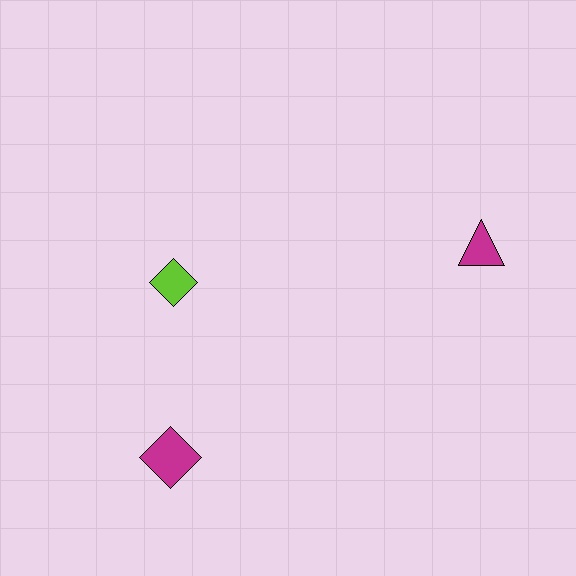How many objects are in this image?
There are 3 objects.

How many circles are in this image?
There are no circles.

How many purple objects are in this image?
There are no purple objects.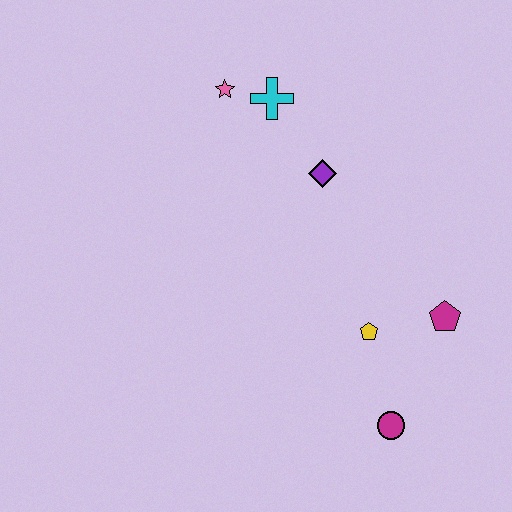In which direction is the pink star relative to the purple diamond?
The pink star is to the left of the purple diamond.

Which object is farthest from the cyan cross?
The magenta circle is farthest from the cyan cross.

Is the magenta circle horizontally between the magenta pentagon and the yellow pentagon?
Yes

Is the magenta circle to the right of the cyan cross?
Yes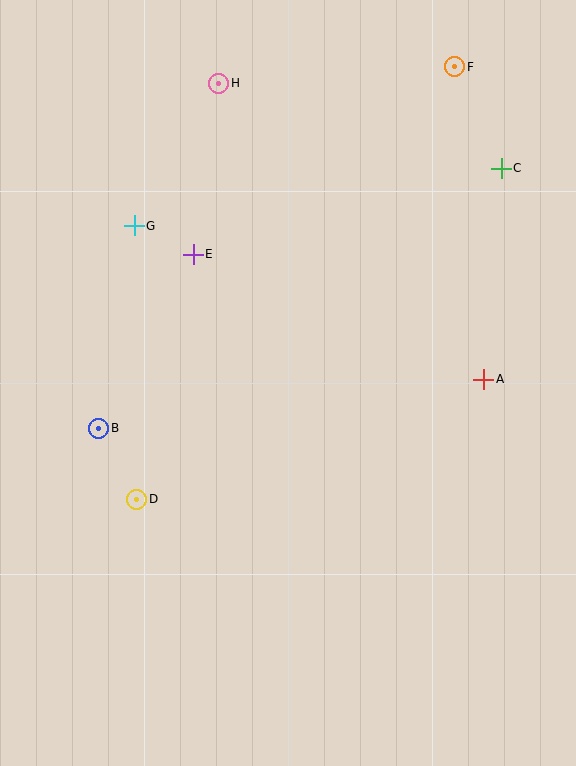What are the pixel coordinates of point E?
Point E is at (193, 254).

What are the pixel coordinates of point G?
Point G is at (134, 226).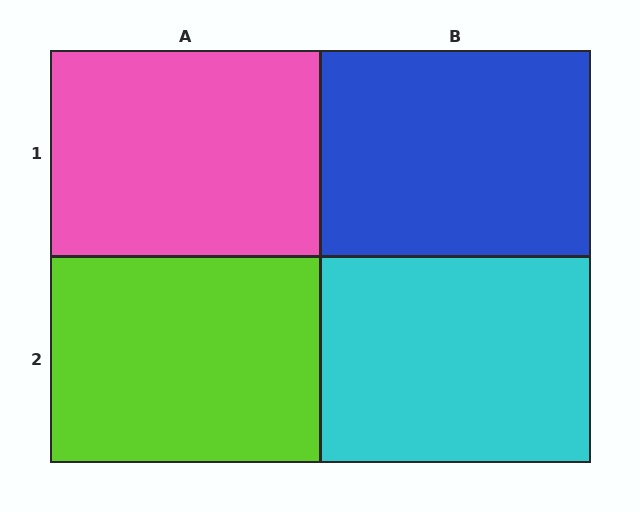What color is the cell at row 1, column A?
Pink.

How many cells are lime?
1 cell is lime.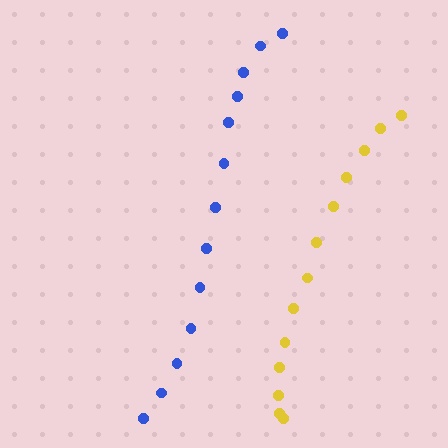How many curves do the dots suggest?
There are 2 distinct paths.